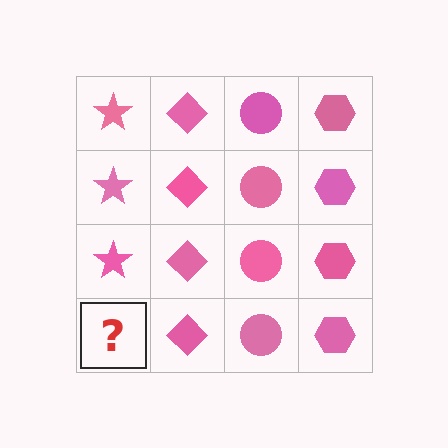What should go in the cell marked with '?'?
The missing cell should contain a pink star.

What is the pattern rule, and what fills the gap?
The rule is that each column has a consistent shape. The gap should be filled with a pink star.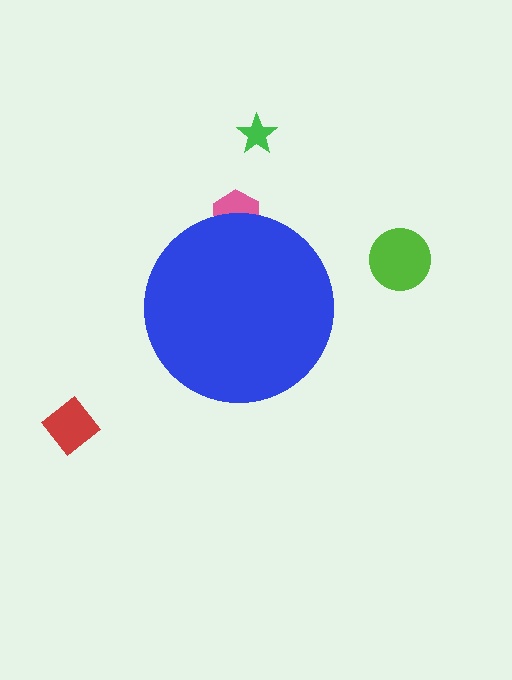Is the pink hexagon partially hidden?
Yes, the pink hexagon is partially hidden behind the blue circle.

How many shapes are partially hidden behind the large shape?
1 shape is partially hidden.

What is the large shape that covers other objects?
A blue circle.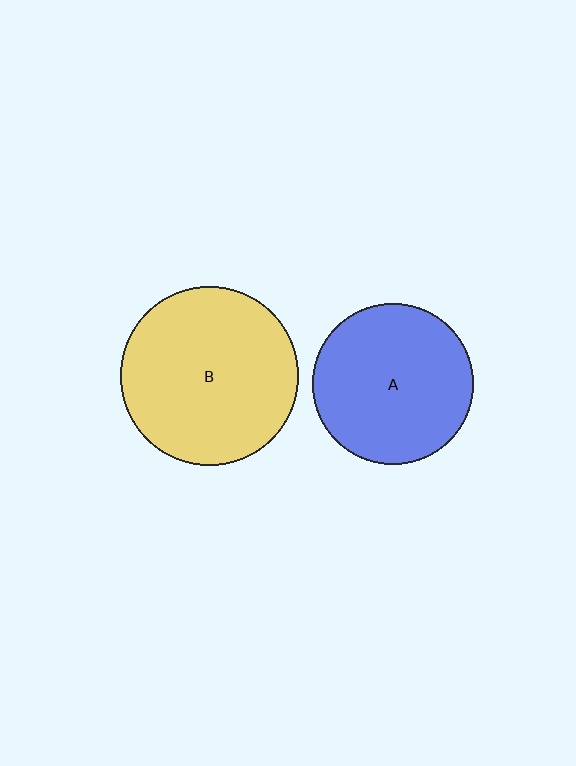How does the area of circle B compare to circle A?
Approximately 1.2 times.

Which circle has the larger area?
Circle B (yellow).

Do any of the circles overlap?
No, none of the circles overlap.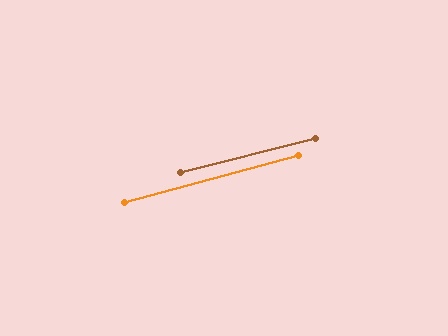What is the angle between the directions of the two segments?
Approximately 1 degree.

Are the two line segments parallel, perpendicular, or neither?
Parallel — their directions differ by only 1.1°.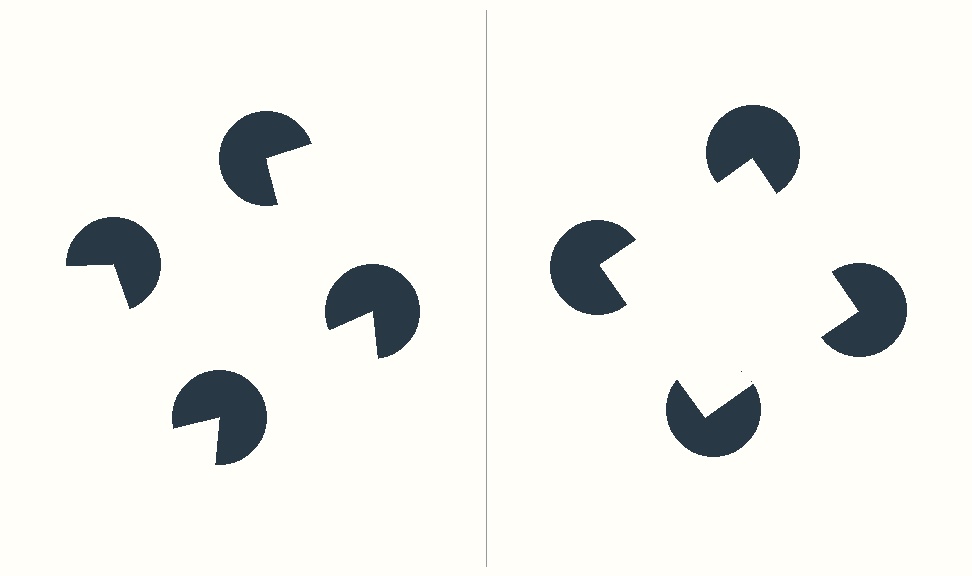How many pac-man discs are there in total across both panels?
8 — 4 on each side.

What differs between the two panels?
The pac-man discs are positioned identically on both sides; only the wedge orientations differ. On the right they align to a square; on the left they are misaligned.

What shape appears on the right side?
An illusory square.